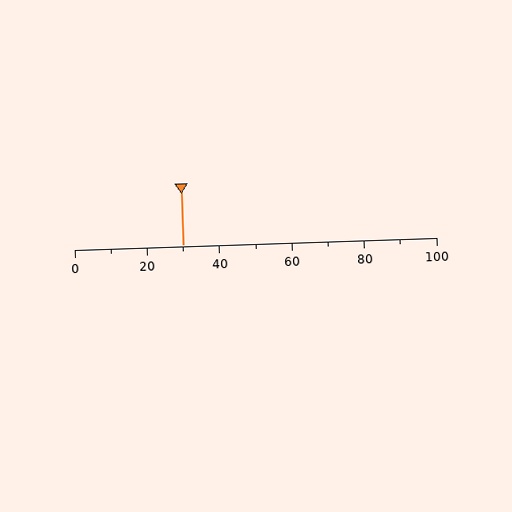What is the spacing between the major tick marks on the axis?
The major ticks are spaced 20 apart.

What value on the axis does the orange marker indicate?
The marker indicates approximately 30.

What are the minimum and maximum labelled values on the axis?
The axis runs from 0 to 100.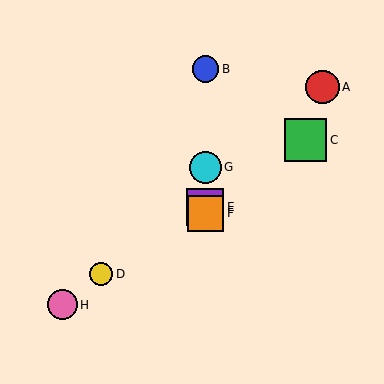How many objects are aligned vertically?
4 objects (B, E, F, G) are aligned vertically.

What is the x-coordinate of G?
Object G is at x≈205.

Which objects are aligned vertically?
Objects B, E, F, G are aligned vertically.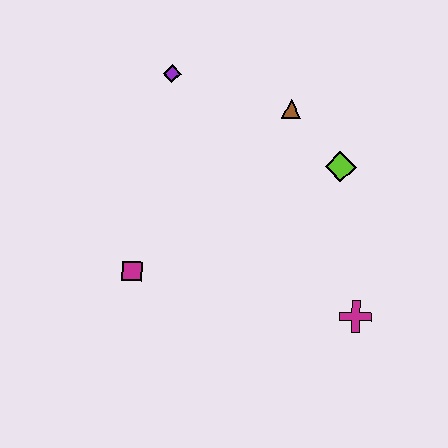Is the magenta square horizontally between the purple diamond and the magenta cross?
No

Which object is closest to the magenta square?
The purple diamond is closest to the magenta square.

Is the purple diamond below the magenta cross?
No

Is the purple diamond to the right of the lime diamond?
No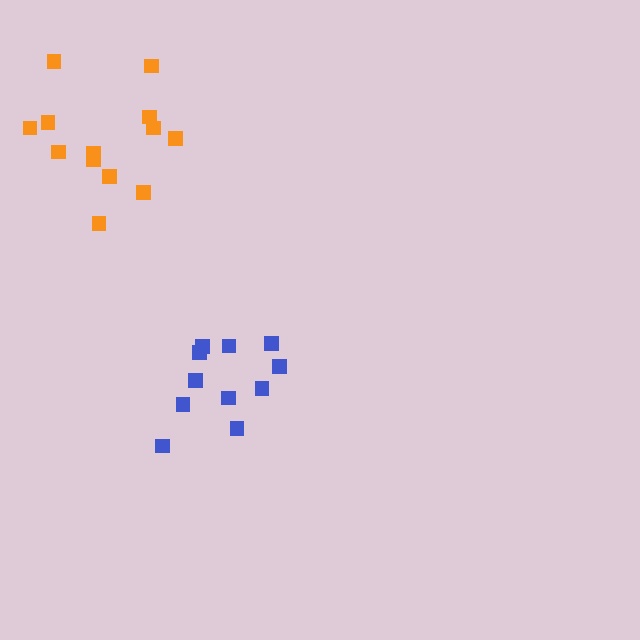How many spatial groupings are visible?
There are 2 spatial groupings.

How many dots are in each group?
Group 1: 13 dots, Group 2: 11 dots (24 total).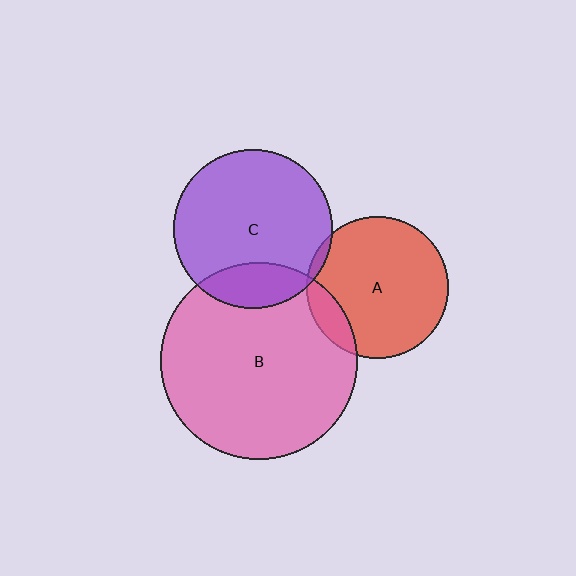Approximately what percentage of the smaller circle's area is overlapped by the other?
Approximately 5%.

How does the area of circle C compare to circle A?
Approximately 1.3 times.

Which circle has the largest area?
Circle B (pink).